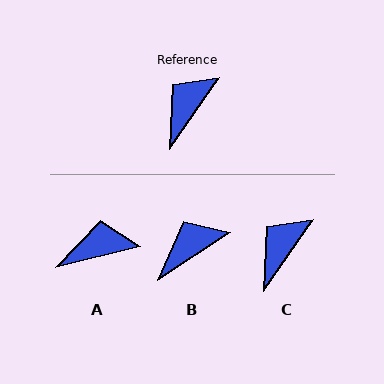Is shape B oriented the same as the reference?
No, it is off by about 21 degrees.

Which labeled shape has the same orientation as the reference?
C.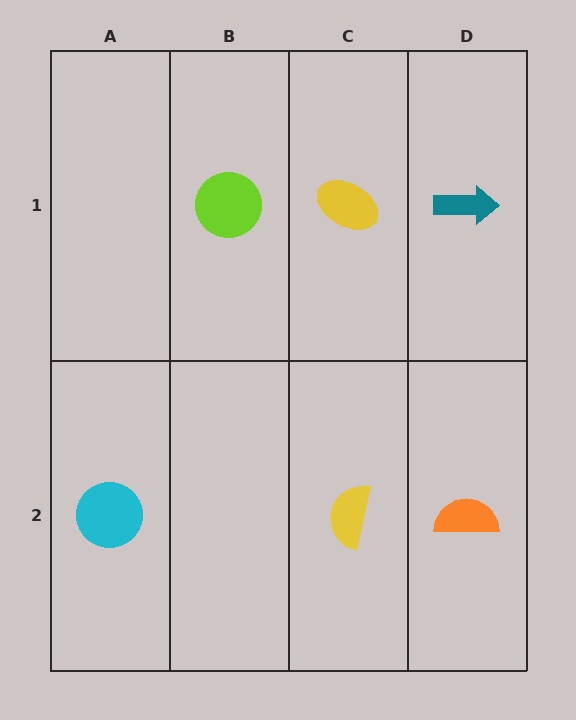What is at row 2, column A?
A cyan circle.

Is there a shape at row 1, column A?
No, that cell is empty.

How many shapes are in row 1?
3 shapes.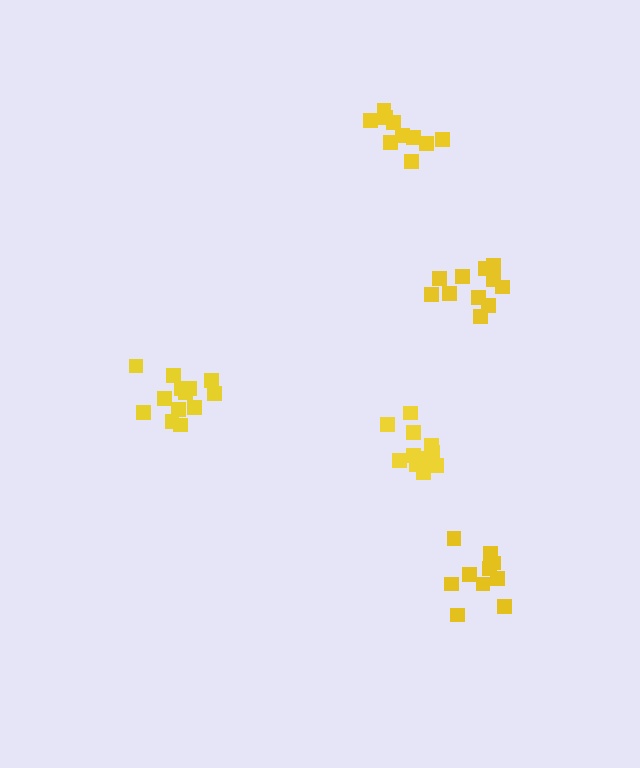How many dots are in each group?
Group 1: 13 dots, Group 2: 11 dots, Group 3: 11 dots, Group 4: 10 dots, Group 5: 10 dots (55 total).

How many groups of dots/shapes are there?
There are 5 groups.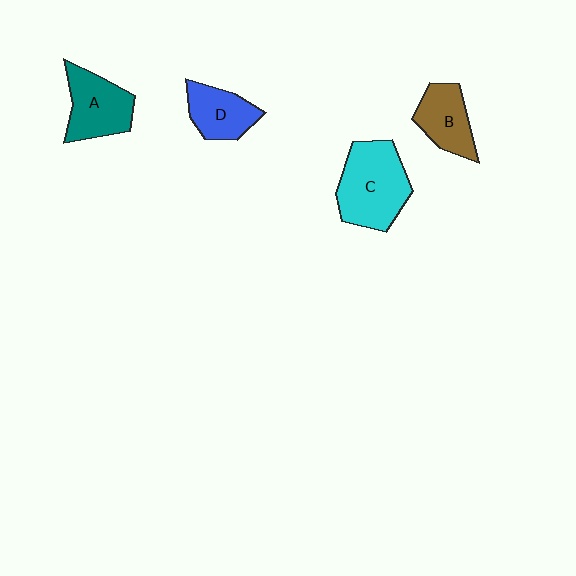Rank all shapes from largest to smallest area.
From largest to smallest: C (cyan), A (teal), B (brown), D (blue).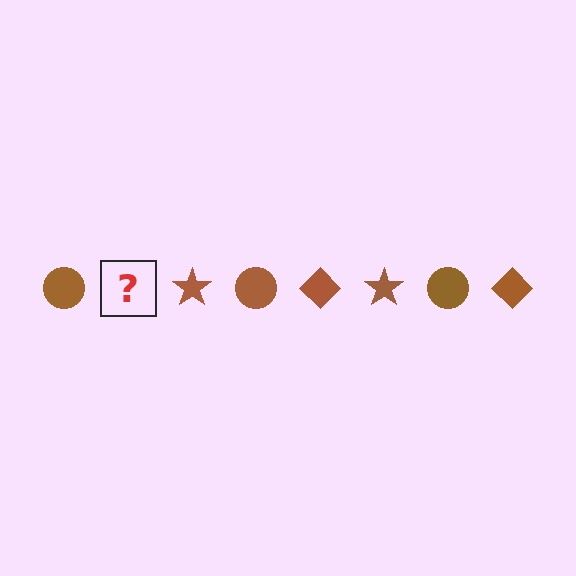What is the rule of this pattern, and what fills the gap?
The rule is that the pattern cycles through circle, diamond, star shapes in brown. The gap should be filled with a brown diamond.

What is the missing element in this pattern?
The missing element is a brown diamond.